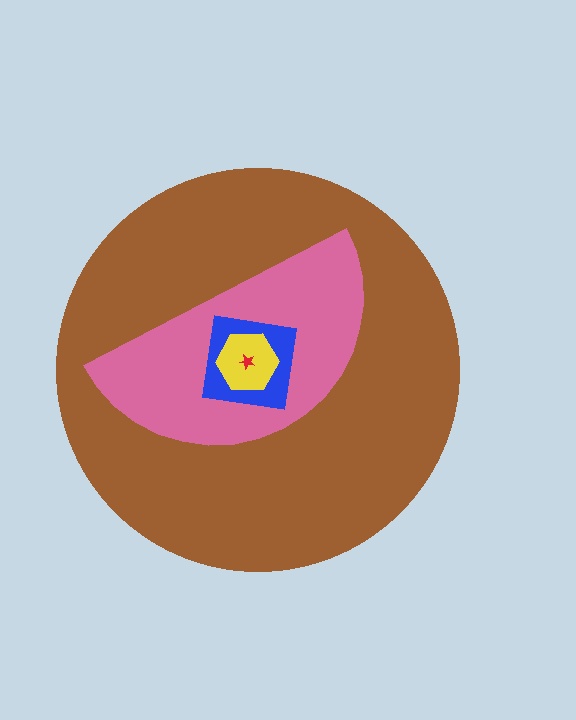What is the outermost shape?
The brown circle.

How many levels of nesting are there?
5.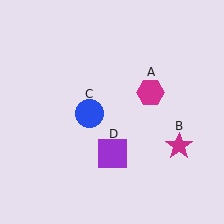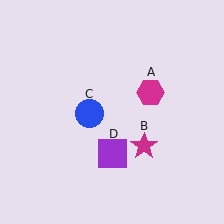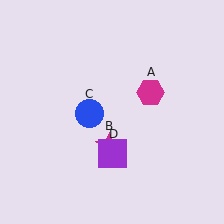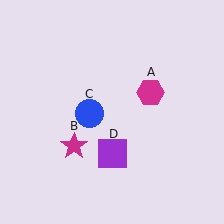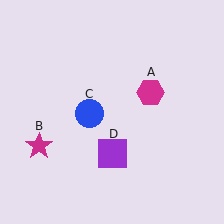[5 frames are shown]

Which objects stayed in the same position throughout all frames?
Magenta hexagon (object A) and blue circle (object C) and purple square (object D) remained stationary.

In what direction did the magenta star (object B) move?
The magenta star (object B) moved left.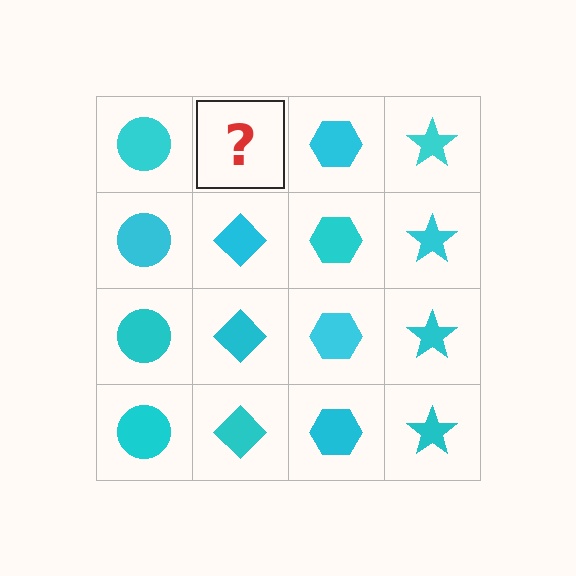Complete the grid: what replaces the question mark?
The question mark should be replaced with a cyan diamond.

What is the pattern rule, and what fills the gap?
The rule is that each column has a consistent shape. The gap should be filled with a cyan diamond.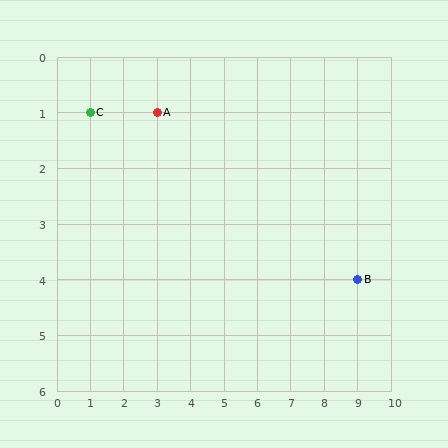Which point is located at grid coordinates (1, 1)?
Point C is at (1, 1).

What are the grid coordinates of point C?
Point C is at grid coordinates (1, 1).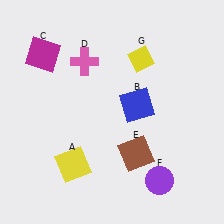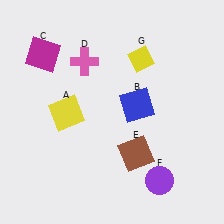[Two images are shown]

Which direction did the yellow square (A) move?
The yellow square (A) moved up.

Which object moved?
The yellow square (A) moved up.